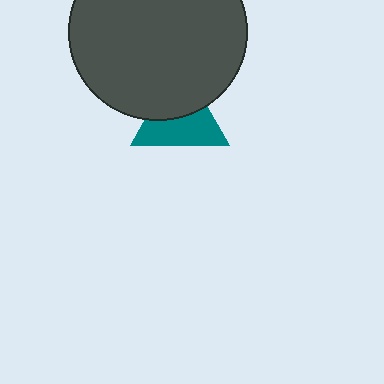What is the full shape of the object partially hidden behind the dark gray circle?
The partially hidden object is a teal triangle.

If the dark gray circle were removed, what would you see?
You would see the complete teal triangle.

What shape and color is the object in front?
The object in front is a dark gray circle.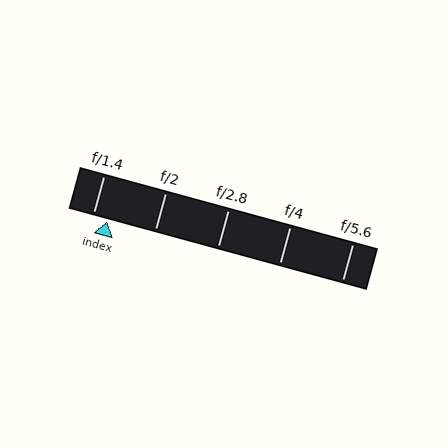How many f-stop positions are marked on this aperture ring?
There are 5 f-stop positions marked.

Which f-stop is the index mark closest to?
The index mark is closest to f/1.4.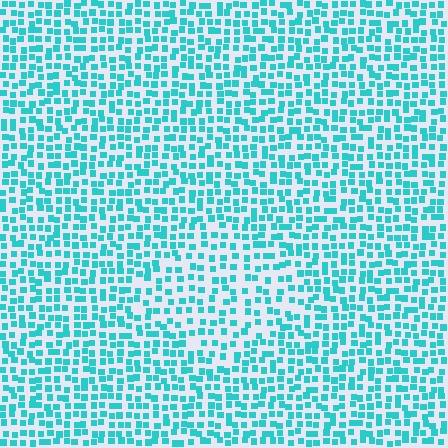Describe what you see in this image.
The image contains small cyan elements arranged at two different densities. A diamond-shaped region is visible where the elements are less densely packed than the surrounding area.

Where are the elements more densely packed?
The elements are more densely packed outside the diamond boundary.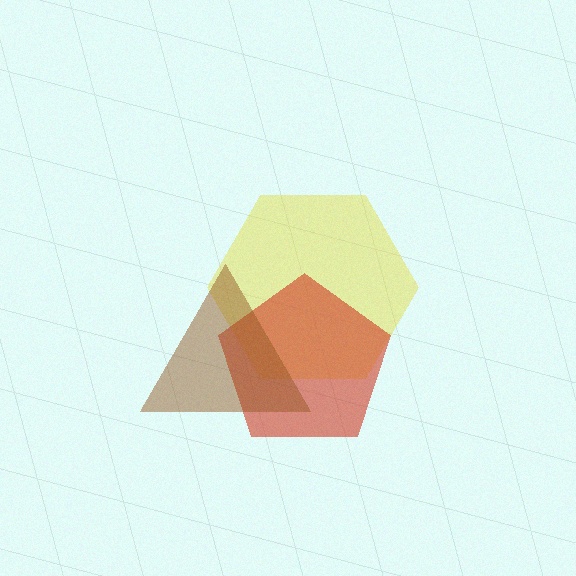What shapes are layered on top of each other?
The layered shapes are: a yellow hexagon, a red pentagon, a brown triangle.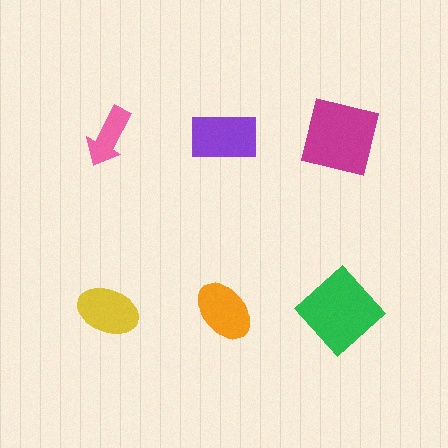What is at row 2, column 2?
An orange ellipse.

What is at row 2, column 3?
A green diamond.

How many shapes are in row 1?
3 shapes.